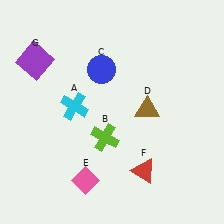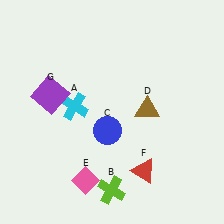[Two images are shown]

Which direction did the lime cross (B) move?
The lime cross (B) moved down.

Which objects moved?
The objects that moved are: the lime cross (B), the blue circle (C), the purple square (G).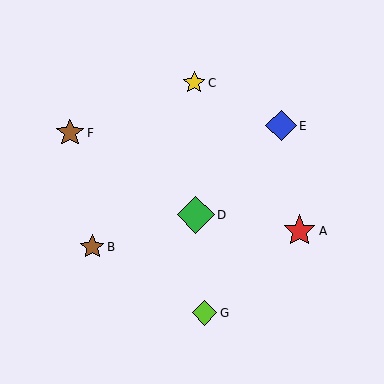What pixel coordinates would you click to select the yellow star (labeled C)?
Click at (194, 83) to select the yellow star C.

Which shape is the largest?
The green diamond (labeled D) is the largest.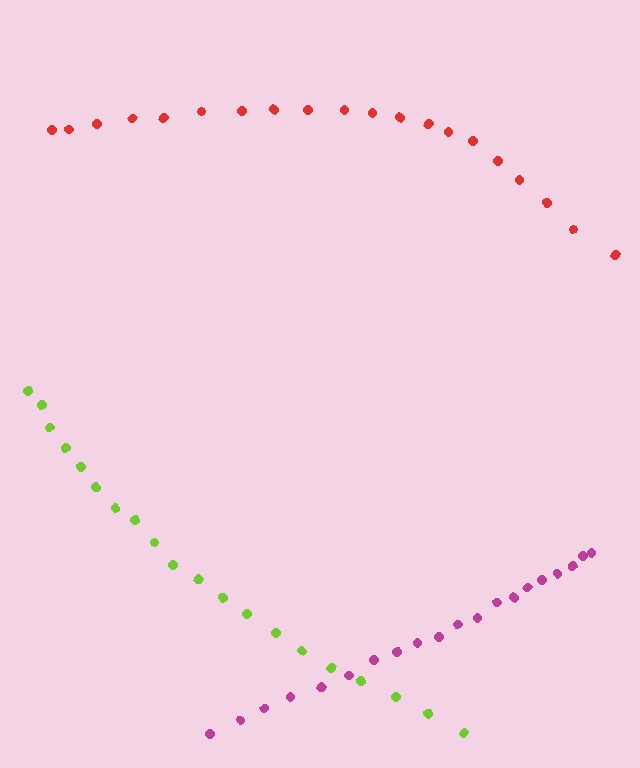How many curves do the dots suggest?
There are 3 distinct paths.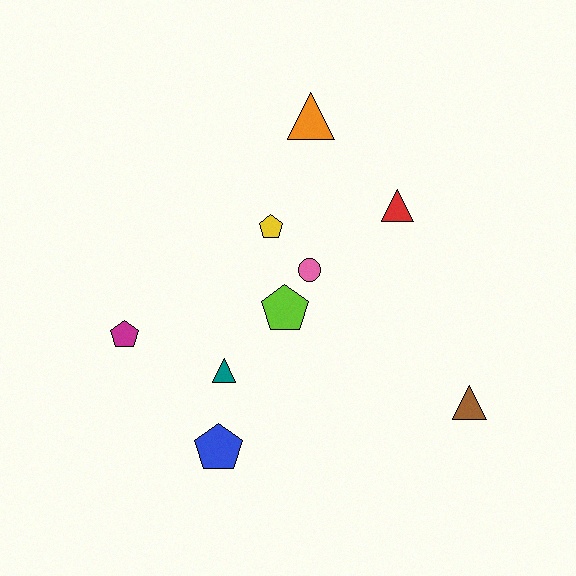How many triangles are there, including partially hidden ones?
There are 4 triangles.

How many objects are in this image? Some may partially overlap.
There are 9 objects.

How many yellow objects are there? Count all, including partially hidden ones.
There is 1 yellow object.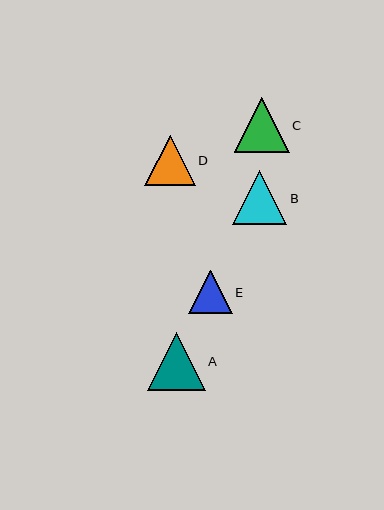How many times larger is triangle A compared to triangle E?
Triangle A is approximately 1.3 times the size of triangle E.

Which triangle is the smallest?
Triangle E is the smallest with a size of approximately 44 pixels.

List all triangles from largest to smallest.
From largest to smallest: A, C, B, D, E.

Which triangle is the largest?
Triangle A is the largest with a size of approximately 58 pixels.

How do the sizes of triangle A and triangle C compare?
Triangle A and triangle C are approximately the same size.